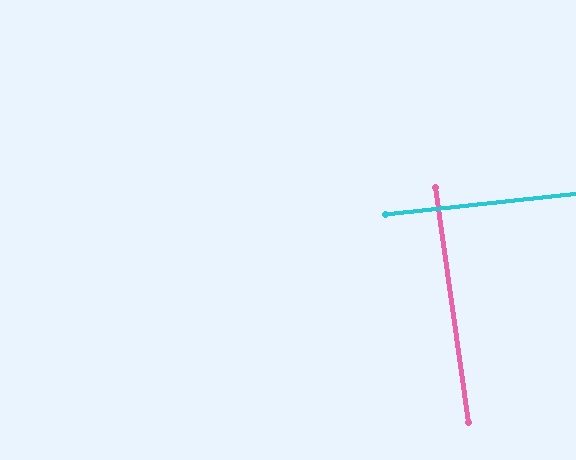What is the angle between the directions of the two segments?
Approximately 88 degrees.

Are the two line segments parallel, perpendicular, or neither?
Perpendicular — they meet at approximately 88°.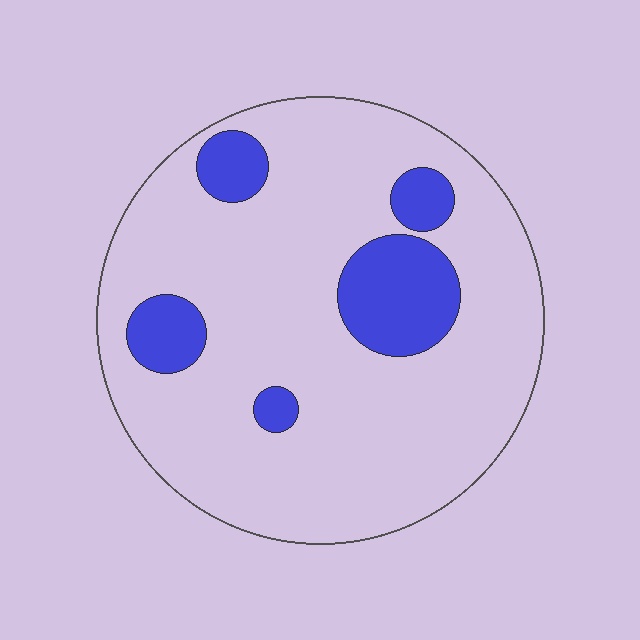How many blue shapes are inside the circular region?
5.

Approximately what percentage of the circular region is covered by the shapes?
Approximately 15%.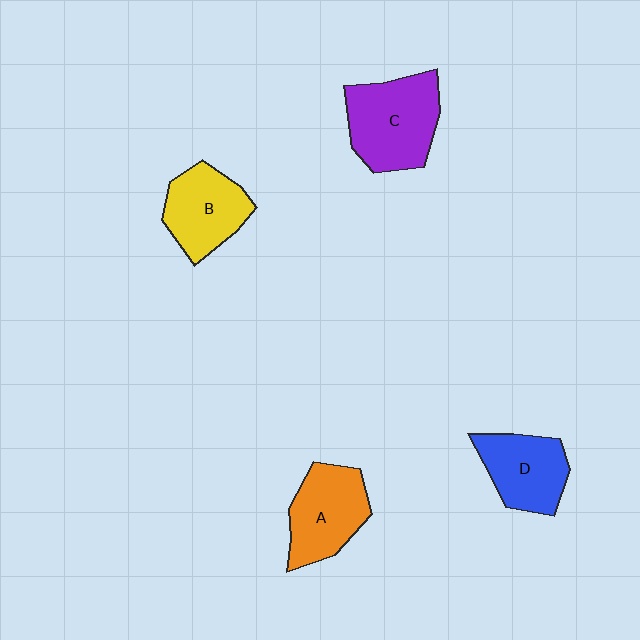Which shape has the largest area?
Shape C (purple).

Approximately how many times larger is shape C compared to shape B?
Approximately 1.3 times.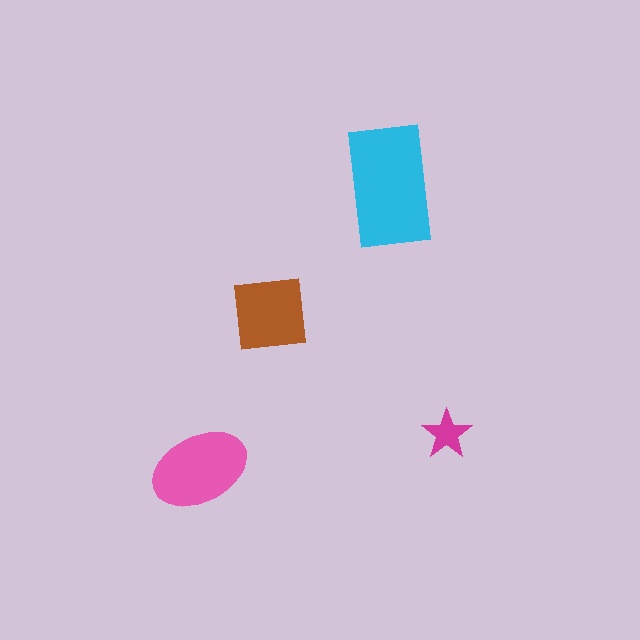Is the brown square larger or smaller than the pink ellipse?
Smaller.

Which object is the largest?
The cyan rectangle.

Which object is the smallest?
The magenta star.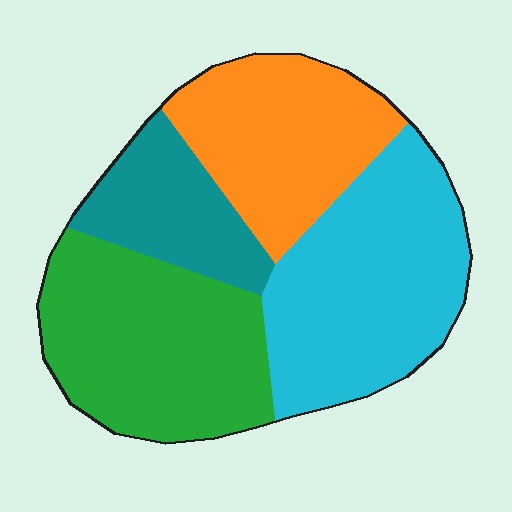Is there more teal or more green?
Green.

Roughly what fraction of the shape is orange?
Orange covers 23% of the shape.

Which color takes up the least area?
Teal, at roughly 15%.